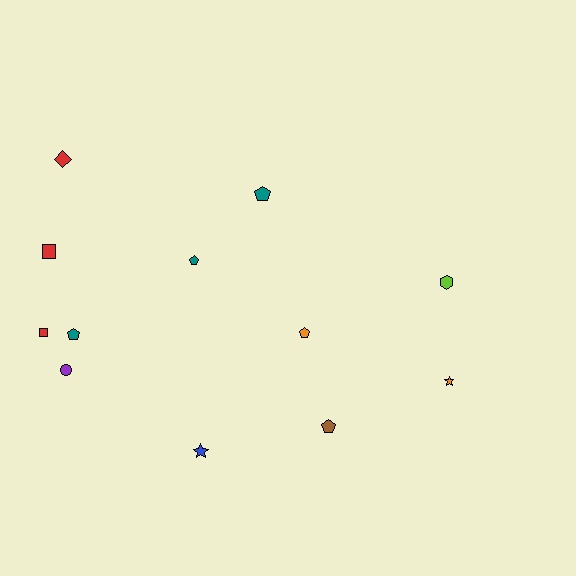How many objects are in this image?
There are 12 objects.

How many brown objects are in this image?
There is 1 brown object.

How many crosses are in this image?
There are no crosses.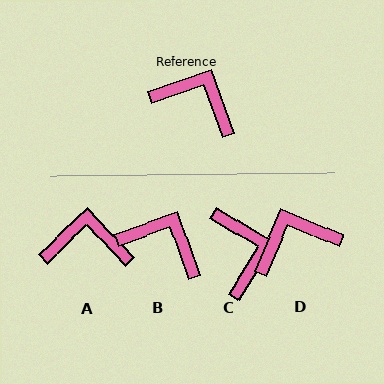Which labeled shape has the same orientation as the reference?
B.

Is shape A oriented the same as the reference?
No, it is off by about 24 degrees.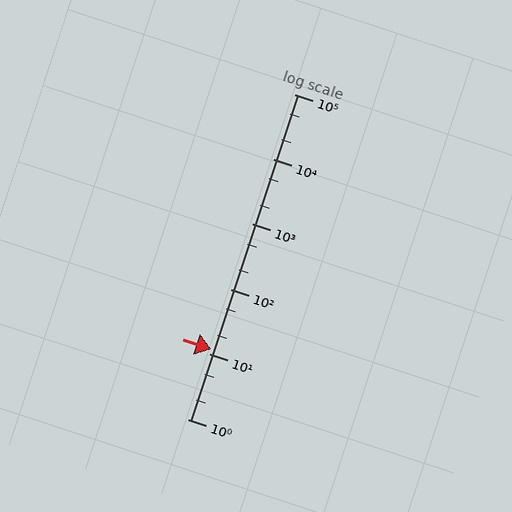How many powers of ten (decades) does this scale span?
The scale spans 5 decades, from 1 to 100000.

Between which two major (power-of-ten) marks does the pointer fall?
The pointer is between 10 and 100.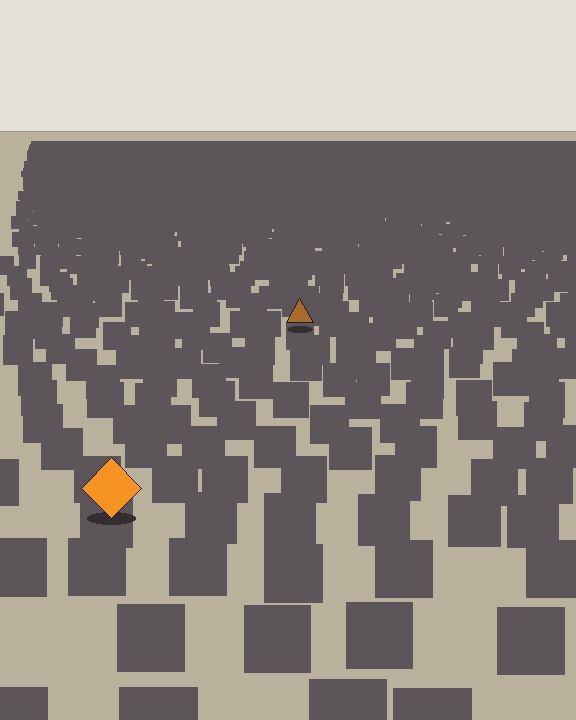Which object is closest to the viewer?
The orange diamond is closest. The texture marks near it are larger and more spread out.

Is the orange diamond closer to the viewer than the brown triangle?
Yes. The orange diamond is closer — you can tell from the texture gradient: the ground texture is coarser near it.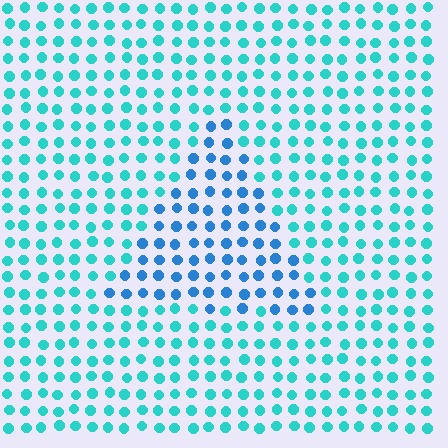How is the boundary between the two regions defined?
The boundary is defined purely by a slight shift in hue (about 33 degrees). Spacing, size, and orientation are identical on both sides.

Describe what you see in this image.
The image is filled with small cyan elements in a uniform arrangement. A triangle-shaped region is visible where the elements are tinted to a slightly different hue, forming a subtle color boundary.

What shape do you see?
I see a triangle.